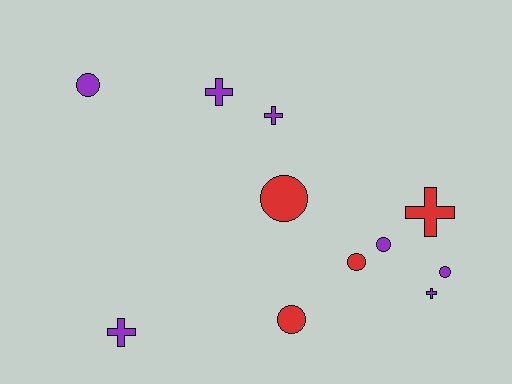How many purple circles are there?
There are 3 purple circles.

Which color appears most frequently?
Purple, with 7 objects.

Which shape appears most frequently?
Circle, with 6 objects.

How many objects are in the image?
There are 11 objects.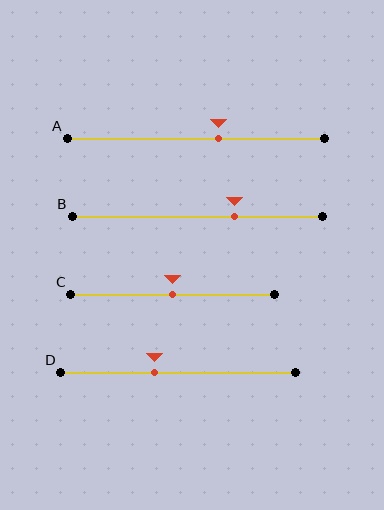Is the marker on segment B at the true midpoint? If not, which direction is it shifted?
No, the marker on segment B is shifted to the right by about 15% of the segment length.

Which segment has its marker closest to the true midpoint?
Segment C has its marker closest to the true midpoint.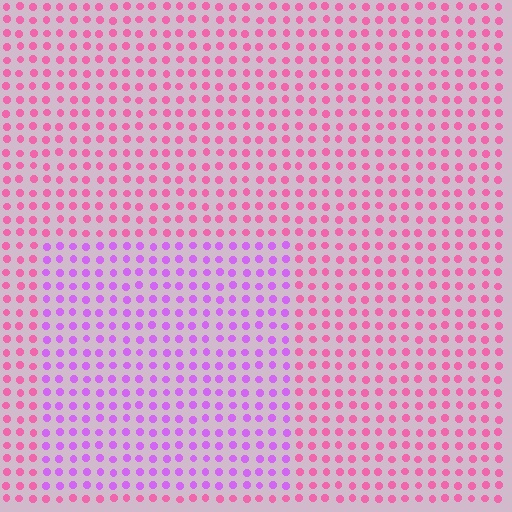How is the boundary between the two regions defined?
The boundary is defined purely by a slight shift in hue (about 43 degrees). Spacing, size, and orientation are identical on both sides.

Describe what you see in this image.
The image is filled with small pink elements in a uniform arrangement. A rectangle-shaped region is visible where the elements are tinted to a slightly different hue, forming a subtle color boundary.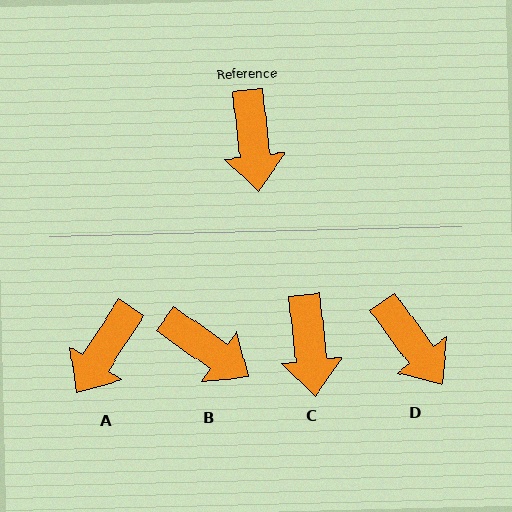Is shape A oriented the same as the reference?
No, it is off by about 39 degrees.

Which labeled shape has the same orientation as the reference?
C.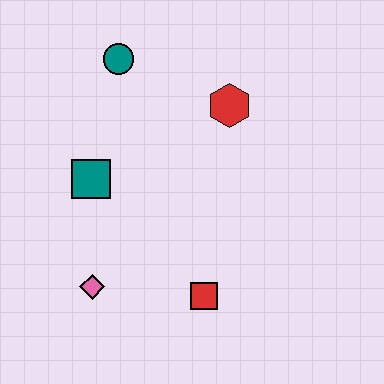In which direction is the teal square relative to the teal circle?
The teal square is below the teal circle.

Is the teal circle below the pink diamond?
No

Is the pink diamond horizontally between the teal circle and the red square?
No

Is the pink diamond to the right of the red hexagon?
No